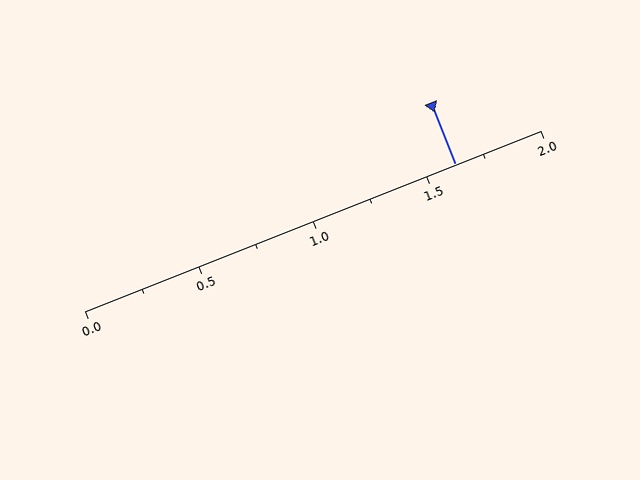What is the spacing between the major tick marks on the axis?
The major ticks are spaced 0.5 apart.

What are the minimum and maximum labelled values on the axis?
The axis runs from 0.0 to 2.0.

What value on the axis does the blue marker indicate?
The marker indicates approximately 1.62.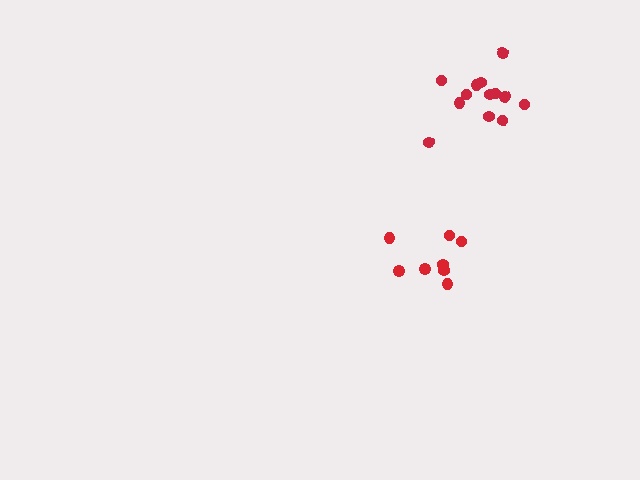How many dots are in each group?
Group 1: 13 dots, Group 2: 8 dots (21 total).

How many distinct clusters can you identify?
There are 2 distinct clusters.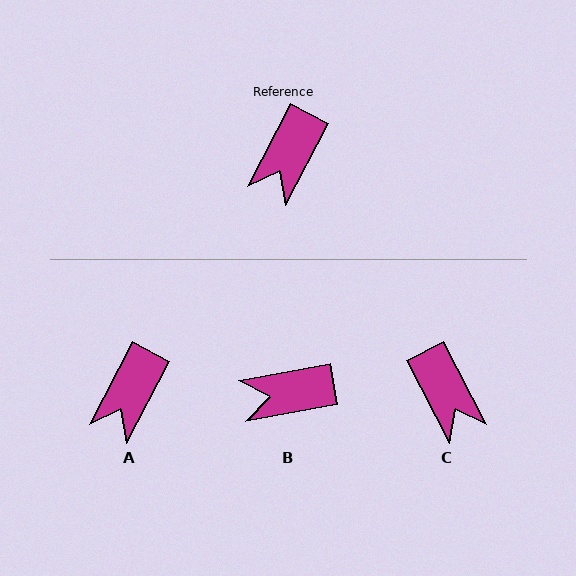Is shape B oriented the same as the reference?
No, it is off by about 52 degrees.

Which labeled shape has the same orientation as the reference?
A.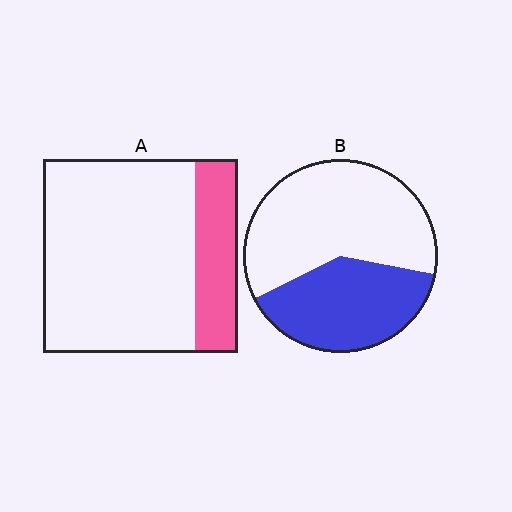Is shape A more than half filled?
No.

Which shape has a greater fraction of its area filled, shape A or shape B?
Shape B.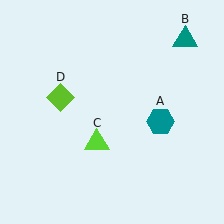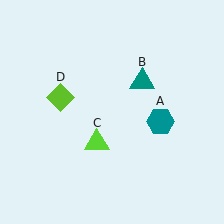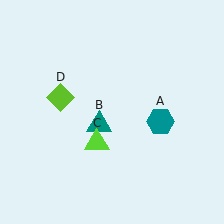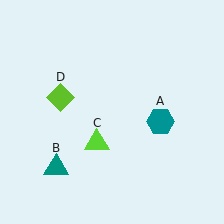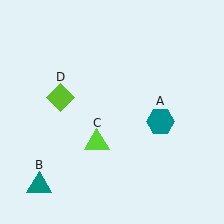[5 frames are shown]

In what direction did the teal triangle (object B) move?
The teal triangle (object B) moved down and to the left.